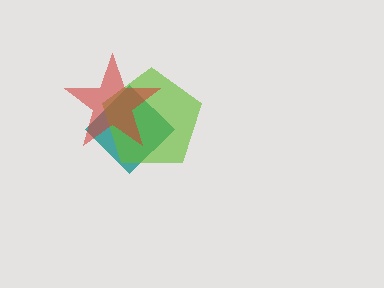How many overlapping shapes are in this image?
There are 3 overlapping shapes in the image.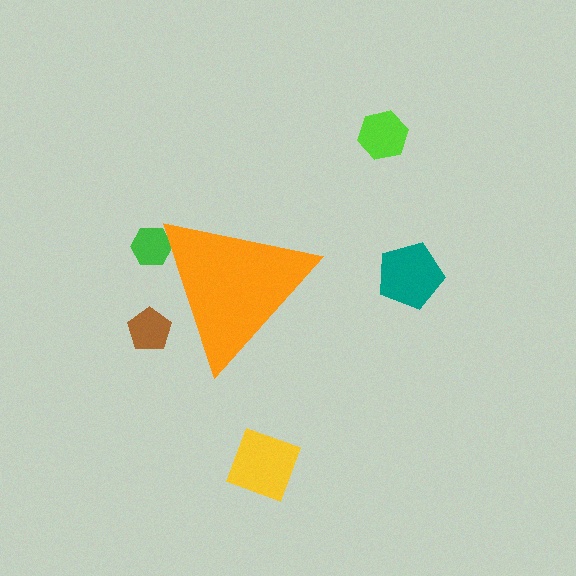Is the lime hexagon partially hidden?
No, the lime hexagon is fully visible.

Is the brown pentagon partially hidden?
Yes, the brown pentagon is partially hidden behind the orange triangle.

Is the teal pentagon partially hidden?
No, the teal pentagon is fully visible.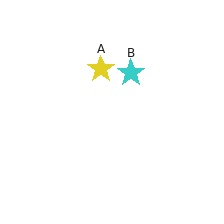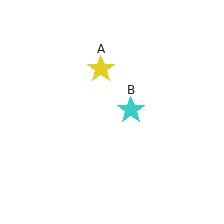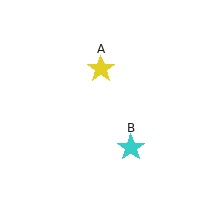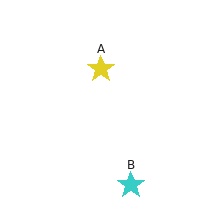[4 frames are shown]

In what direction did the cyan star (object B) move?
The cyan star (object B) moved down.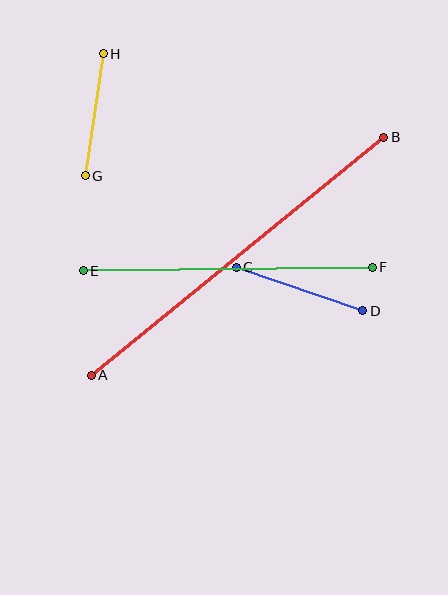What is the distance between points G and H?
The distance is approximately 123 pixels.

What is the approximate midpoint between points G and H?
The midpoint is at approximately (94, 115) pixels.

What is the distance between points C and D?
The distance is approximately 134 pixels.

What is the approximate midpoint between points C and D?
The midpoint is at approximately (299, 289) pixels.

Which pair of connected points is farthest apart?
Points A and B are farthest apart.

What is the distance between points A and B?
The distance is approximately 377 pixels.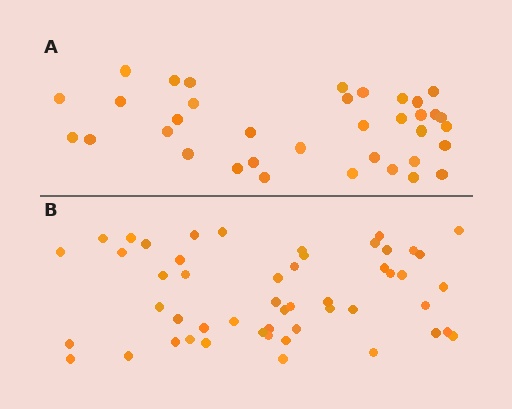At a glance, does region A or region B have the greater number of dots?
Region B (the bottom region) has more dots.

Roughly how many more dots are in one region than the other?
Region B has approximately 15 more dots than region A.